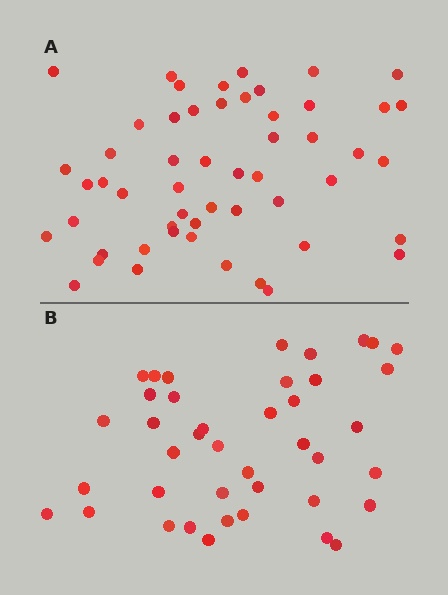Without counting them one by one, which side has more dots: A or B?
Region A (the top region) has more dots.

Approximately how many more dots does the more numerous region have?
Region A has roughly 12 or so more dots than region B.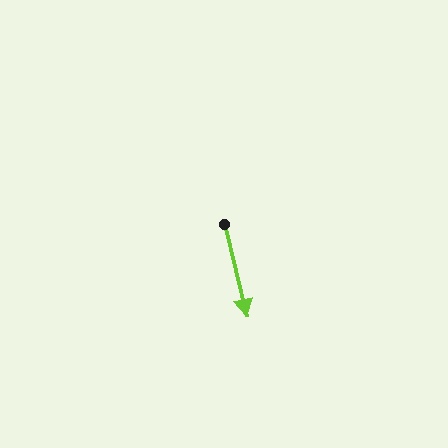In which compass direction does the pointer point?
South.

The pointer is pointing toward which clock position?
Roughly 6 o'clock.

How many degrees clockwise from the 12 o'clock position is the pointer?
Approximately 166 degrees.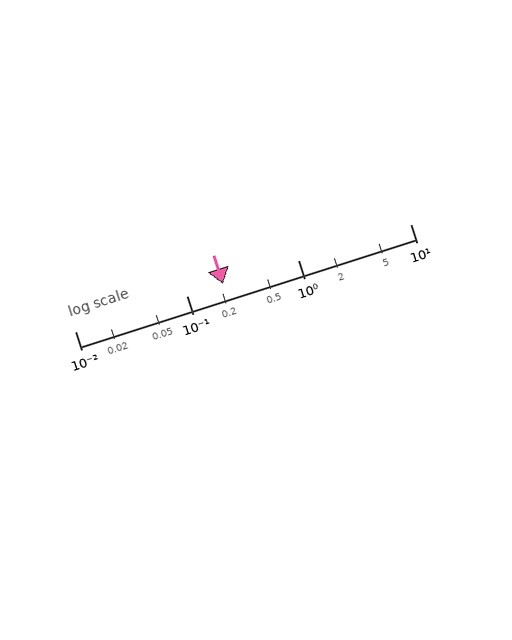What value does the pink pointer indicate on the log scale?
The pointer indicates approximately 0.21.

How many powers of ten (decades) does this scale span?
The scale spans 3 decades, from 0.01 to 10.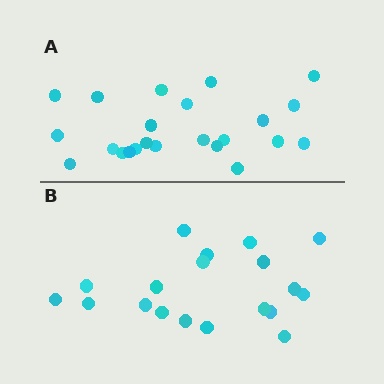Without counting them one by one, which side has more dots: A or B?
Region A (the top region) has more dots.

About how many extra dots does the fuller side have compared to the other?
Region A has about 4 more dots than region B.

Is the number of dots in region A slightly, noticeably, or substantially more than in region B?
Region A has only slightly more — the two regions are fairly close. The ratio is roughly 1.2 to 1.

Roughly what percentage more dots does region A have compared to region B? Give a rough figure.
About 20% more.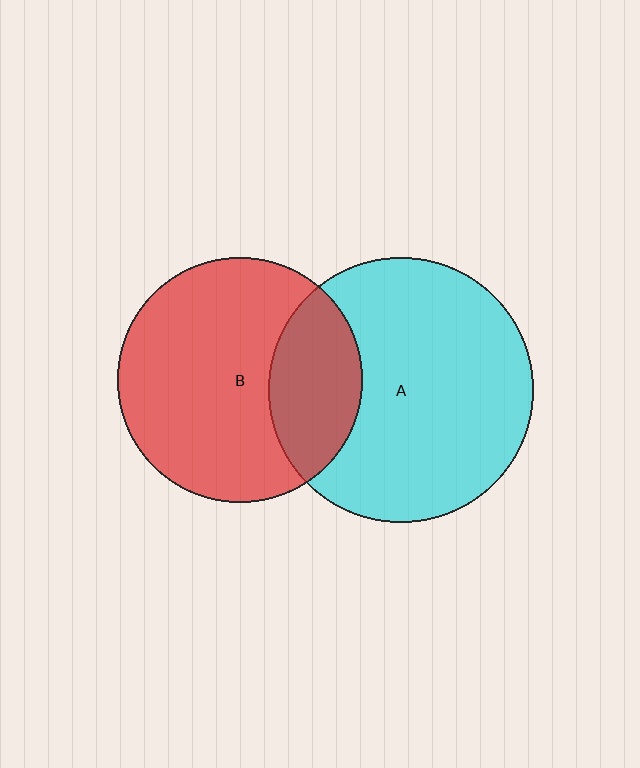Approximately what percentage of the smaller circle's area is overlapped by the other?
Approximately 25%.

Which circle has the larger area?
Circle A (cyan).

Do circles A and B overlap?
Yes.